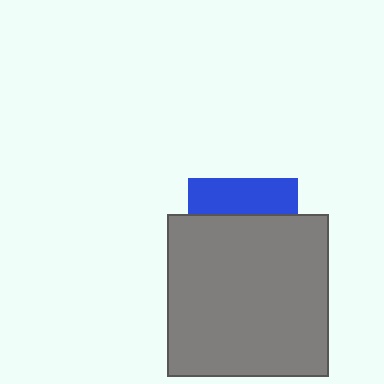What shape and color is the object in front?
The object in front is a gray square.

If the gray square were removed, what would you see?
You would see the complete blue square.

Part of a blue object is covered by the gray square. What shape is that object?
It is a square.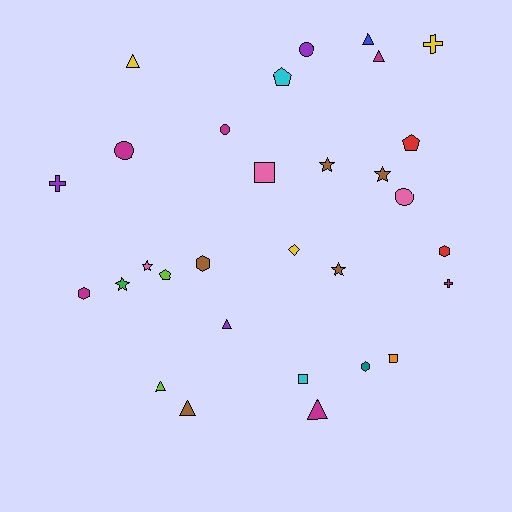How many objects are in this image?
There are 30 objects.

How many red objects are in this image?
There are 2 red objects.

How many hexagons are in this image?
There are 4 hexagons.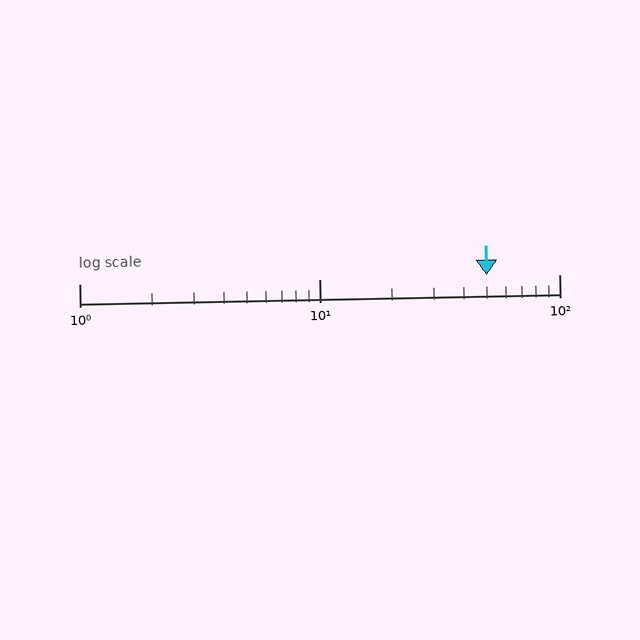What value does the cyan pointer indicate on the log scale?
The pointer indicates approximately 50.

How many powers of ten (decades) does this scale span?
The scale spans 2 decades, from 1 to 100.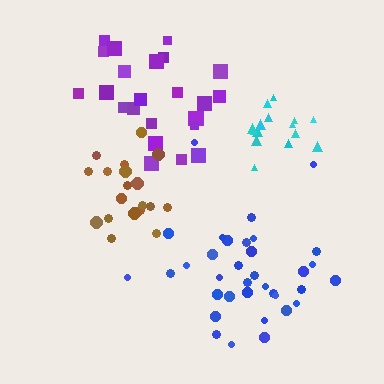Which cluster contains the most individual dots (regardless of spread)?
Blue (35).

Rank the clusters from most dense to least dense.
brown, cyan, blue, purple.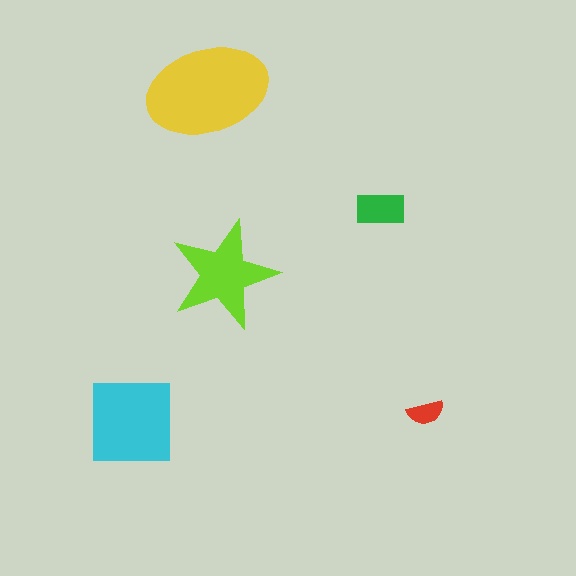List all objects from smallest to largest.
The red semicircle, the green rectangle, the lime star, the cyan square, the yellow ellipse.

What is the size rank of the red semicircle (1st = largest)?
5th.